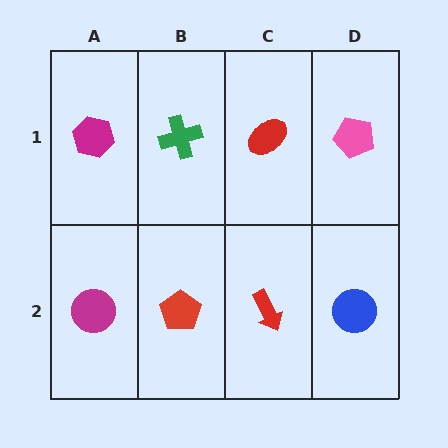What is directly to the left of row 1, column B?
A magenta hexagon.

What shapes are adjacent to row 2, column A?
A magenta hexagon (row 1, column A), a red pentagon (row 2, column B).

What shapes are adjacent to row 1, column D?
A blue circle (row 2, column D), a red ellipse (row 1, column C).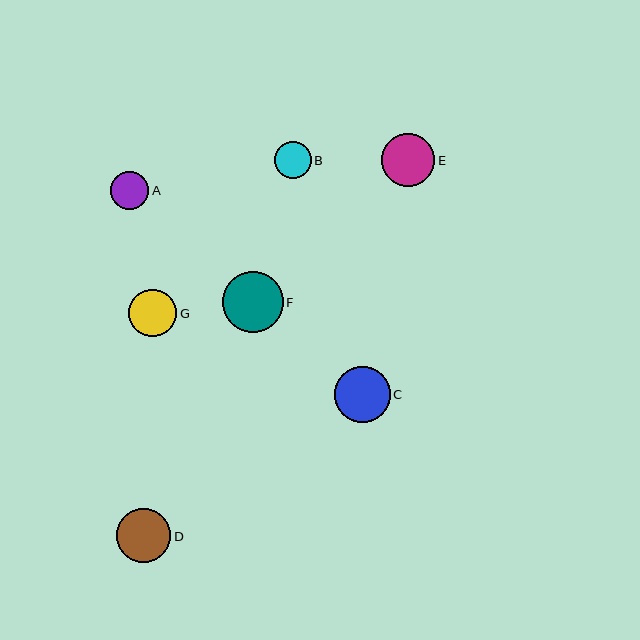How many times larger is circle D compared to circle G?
Circle D is approximately 1.1 times the size of circle G.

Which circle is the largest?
Circle F is the largest with a size of approximately 61 pixels.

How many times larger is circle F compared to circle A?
Circle F is approximately 1.6 times the size of circle A.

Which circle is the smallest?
Circle B is the smallest with a size of approximately 37 pixels.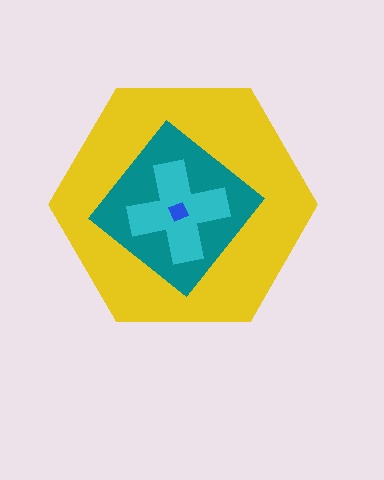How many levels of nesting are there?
4.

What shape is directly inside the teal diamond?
The cyan cross.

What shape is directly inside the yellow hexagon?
The teal diamond.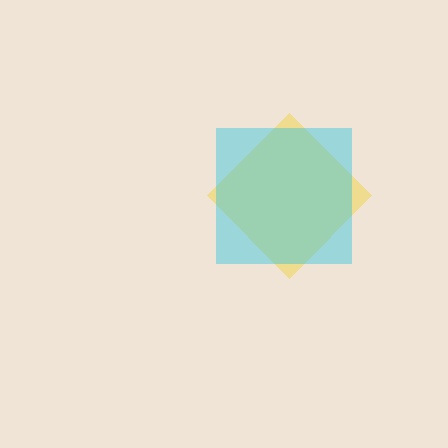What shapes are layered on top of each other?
The layered shapes are: a yellow diamond, a cyan square.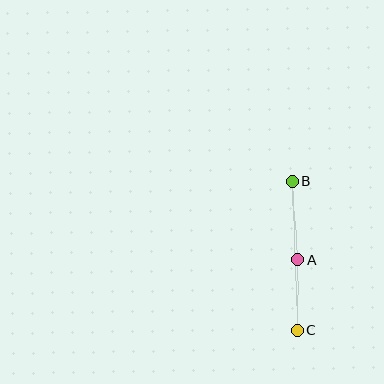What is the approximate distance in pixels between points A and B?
The distance between A and B is approximately 79 pixels.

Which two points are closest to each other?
Points A and C are closest to each other.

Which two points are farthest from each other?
Points B and C are farthest from each other.